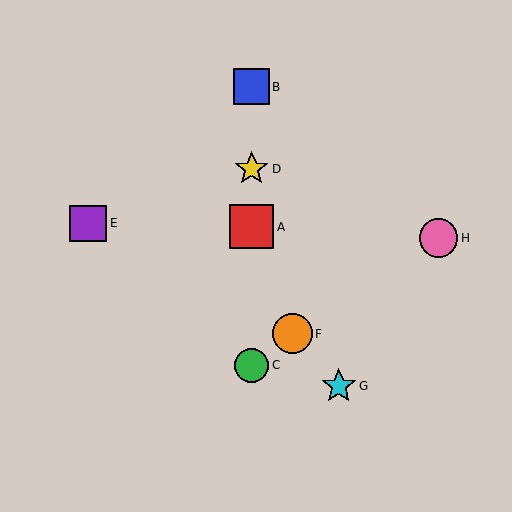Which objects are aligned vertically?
Objects A, B, C, D are aligned vertically.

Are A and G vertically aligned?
No, A is at x≈252 and G is at x≈339.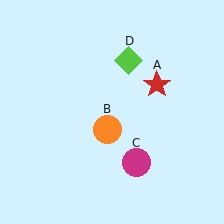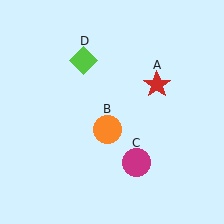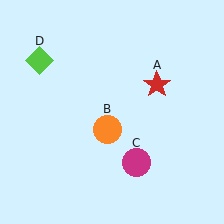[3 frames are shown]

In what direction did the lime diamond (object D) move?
The lime diamond (object D) moved left.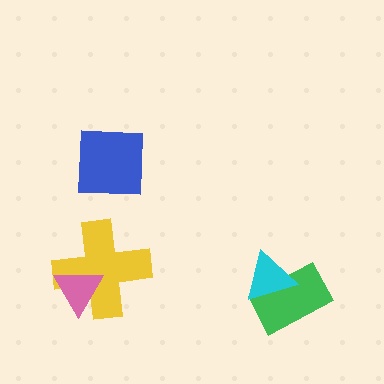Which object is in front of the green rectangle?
The cyan triangle is in front of the green rectangle.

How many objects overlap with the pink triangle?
1 object overlaps with the pink triangle.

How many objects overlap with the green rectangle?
1 object overlaps with the green rectangle.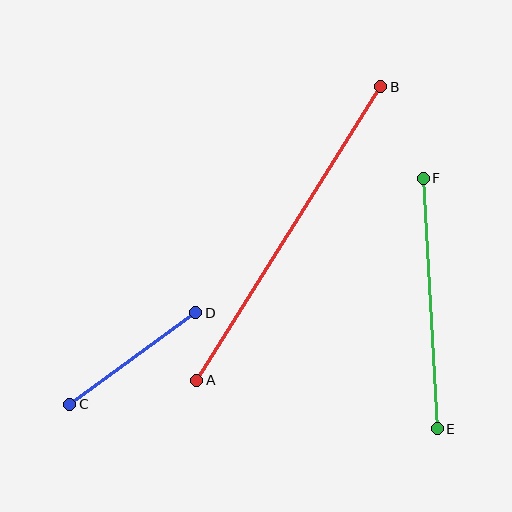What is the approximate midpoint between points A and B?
The midpoint is at approximately (289, 233) pixels.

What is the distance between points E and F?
The distance is approximately 251 pixels.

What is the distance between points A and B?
The distance is approximately 346 pixels.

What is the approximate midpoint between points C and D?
The midpoint is at approximately (133, 358) pixels.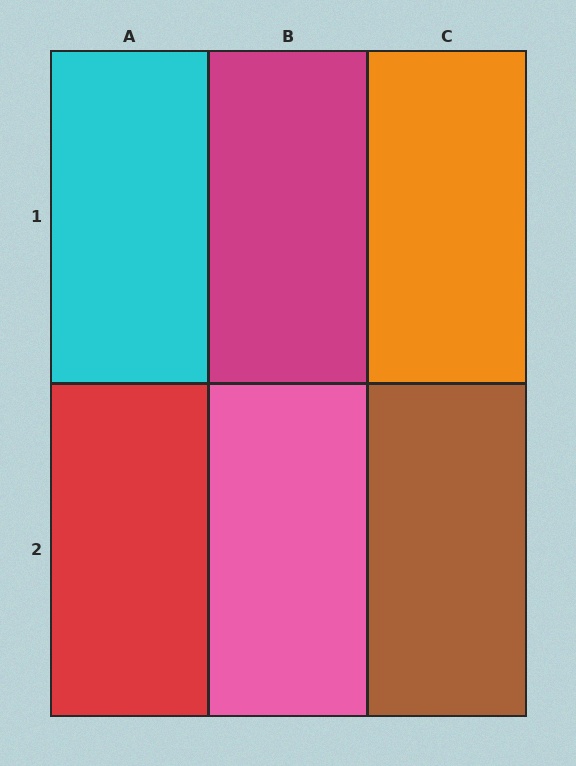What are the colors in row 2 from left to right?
Red, pink, brown.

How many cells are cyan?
1 cell is cyan.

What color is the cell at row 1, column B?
Magenta.